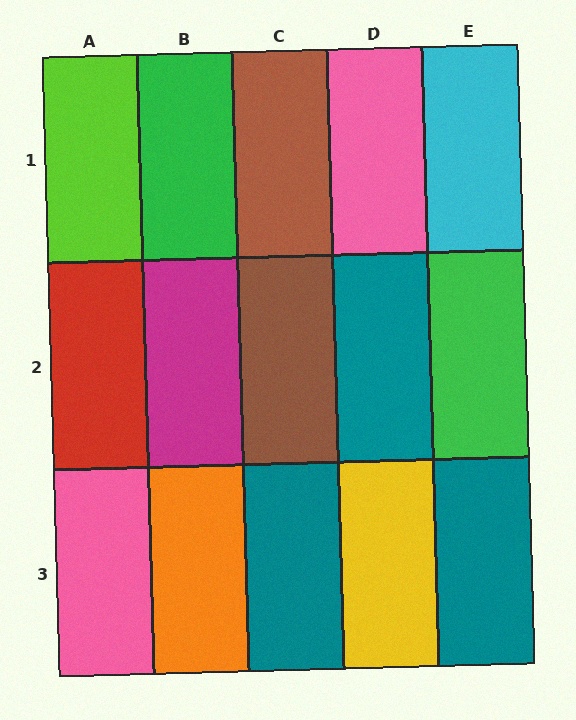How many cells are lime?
1 cell is lime.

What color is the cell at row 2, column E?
Green.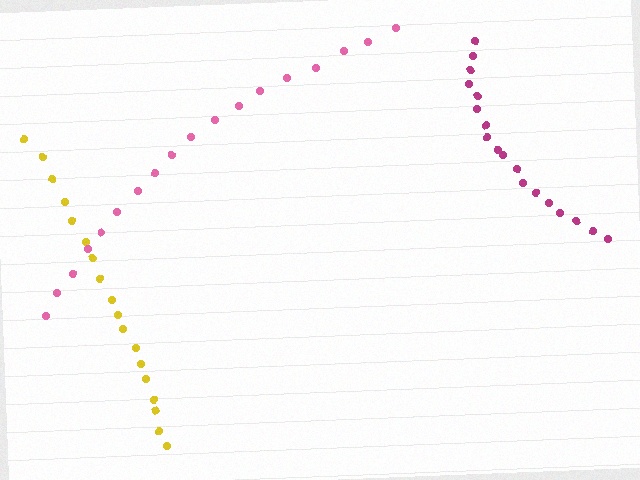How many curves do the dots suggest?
There are 3 distinct paths.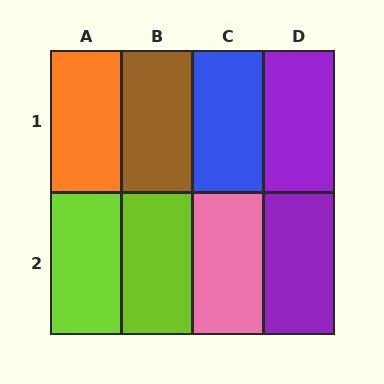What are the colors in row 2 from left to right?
Lime, lime, pink, purple.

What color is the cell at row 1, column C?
Blue.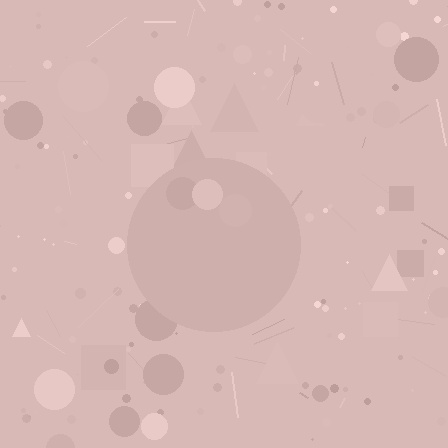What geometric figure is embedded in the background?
A circle is embedded in the background.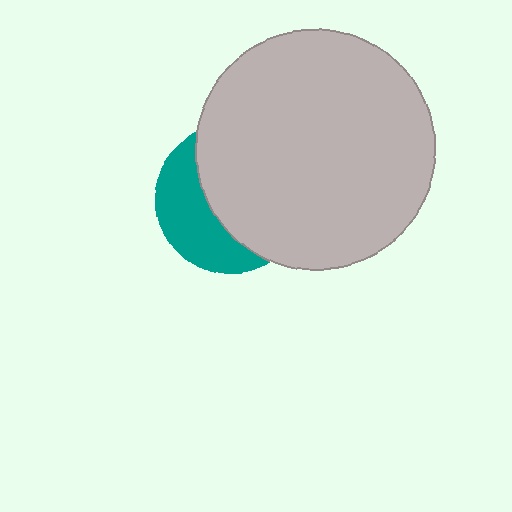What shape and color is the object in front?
The object in front is a light gray circle.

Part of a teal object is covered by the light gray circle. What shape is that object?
It is a circle.